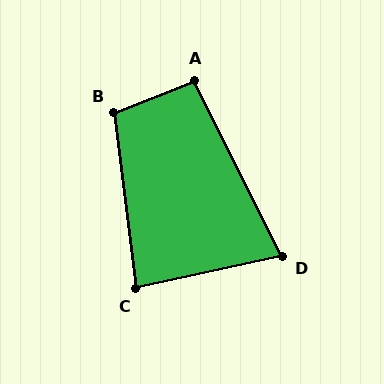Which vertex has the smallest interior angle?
D, at approximately 75 degrees.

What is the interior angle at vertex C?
Approximately 85 degrees (approximately right).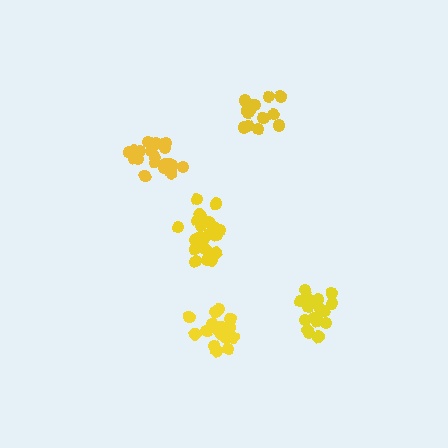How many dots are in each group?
Group 1: 17 dots, Group 2: 20 dots, Group 3: 20 dots, Group 4: 15 dots, Group 5: 21 dots (93 total).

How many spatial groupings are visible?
There are 5 spatial groupings.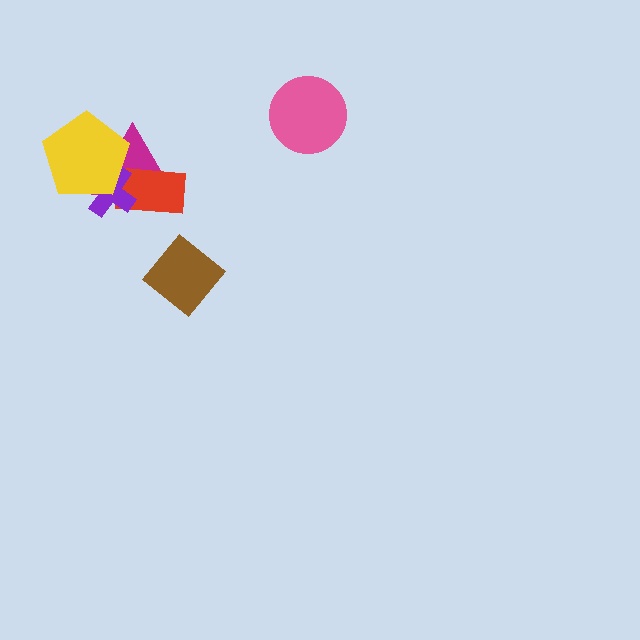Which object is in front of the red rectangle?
The purple cross is in front of the red rectangle.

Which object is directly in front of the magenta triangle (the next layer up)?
The red rectangle is directly in front of the magenta triangle.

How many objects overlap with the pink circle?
0 objects overlap with the pink circle.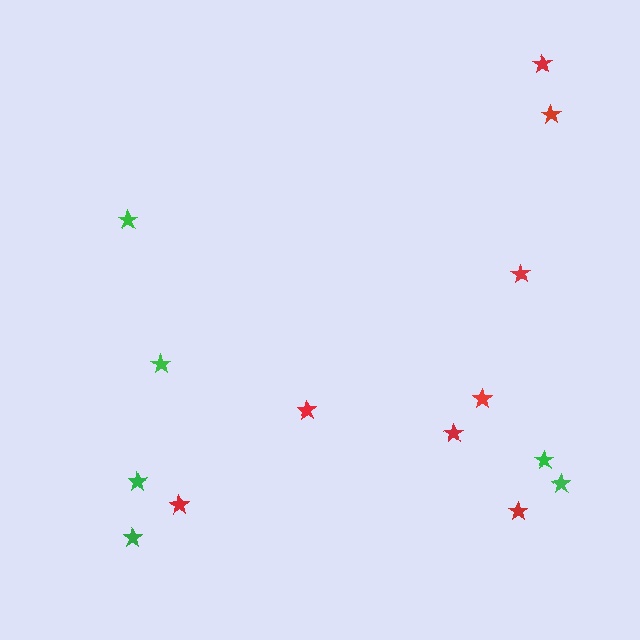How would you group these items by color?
There are 2 groups: one group of red stars (8) and one group of green stars (6).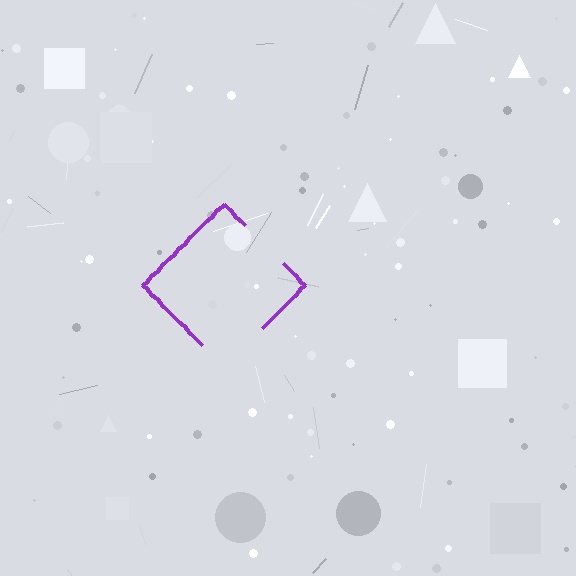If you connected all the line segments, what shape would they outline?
They would outline a diamond.